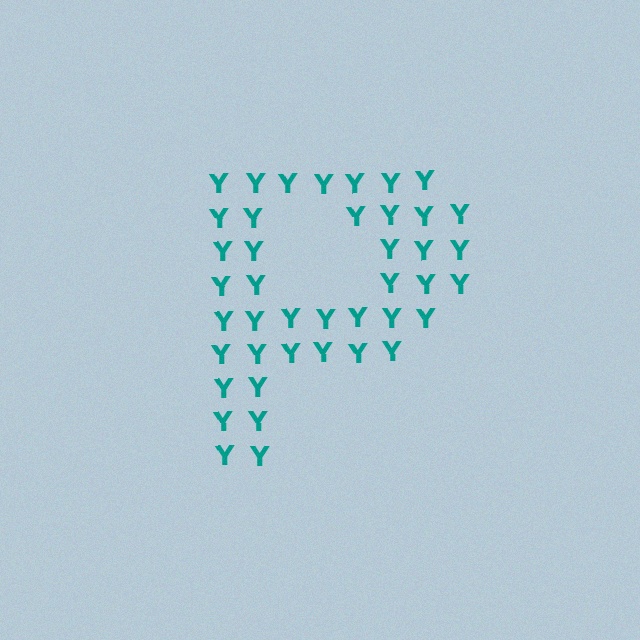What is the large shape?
The large shape is the letter P.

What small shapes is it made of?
It is made of small letter Y's.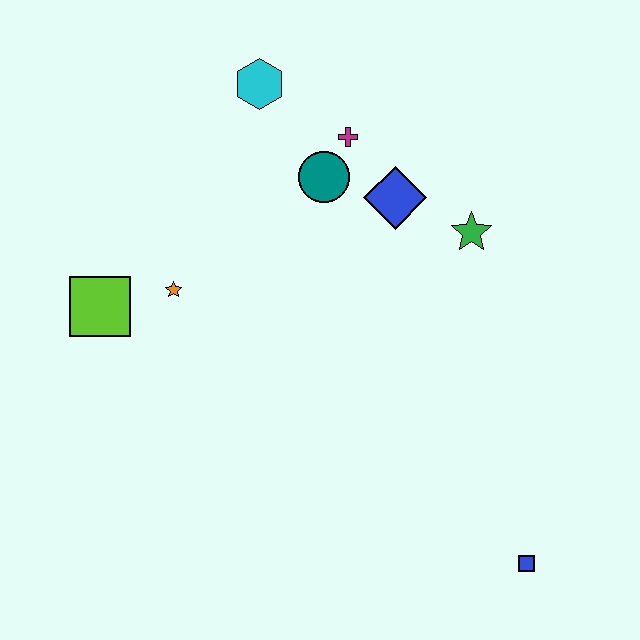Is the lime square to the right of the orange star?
No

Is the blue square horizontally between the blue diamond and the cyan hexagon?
No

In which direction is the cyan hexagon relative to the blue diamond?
The cyan hexagon is to the left of the blue diamond.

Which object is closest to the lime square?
The orange star is closest to the lime square.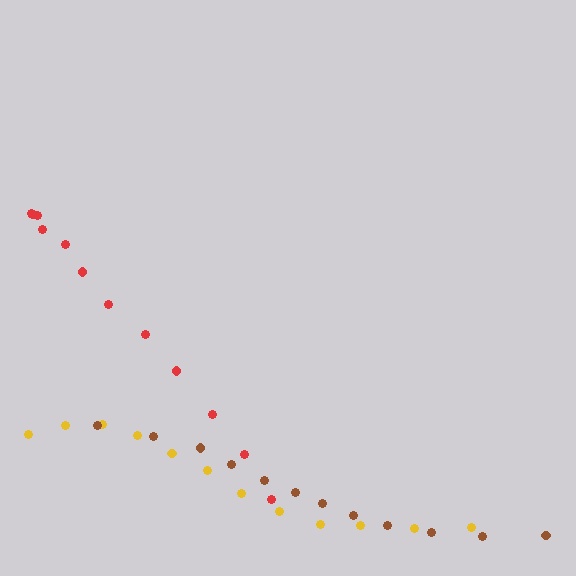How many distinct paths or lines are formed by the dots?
There are 3 distinct paths.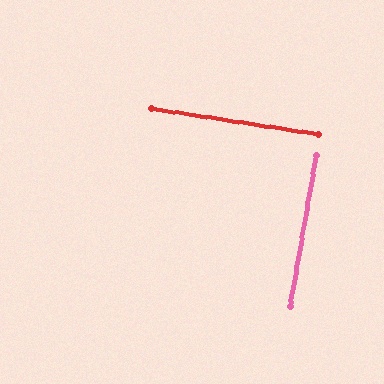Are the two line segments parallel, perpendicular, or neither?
Perpendicular — they meet at approximately 89°.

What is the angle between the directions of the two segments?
Approximately 89 degrees.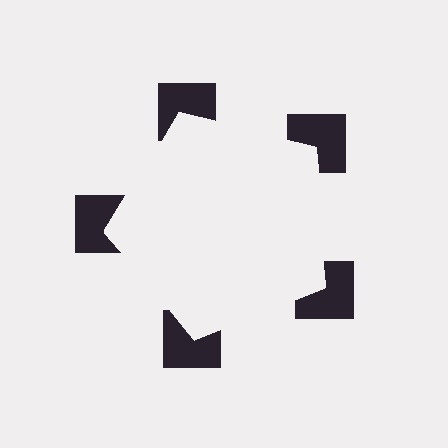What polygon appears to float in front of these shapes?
An illusory pentagon — its edges are inferred from the aligned wedge cuts in the notched squares, not physically drawn.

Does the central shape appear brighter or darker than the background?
It typically appears slightly brighter than the background, even though no actual brightness change is drawn.